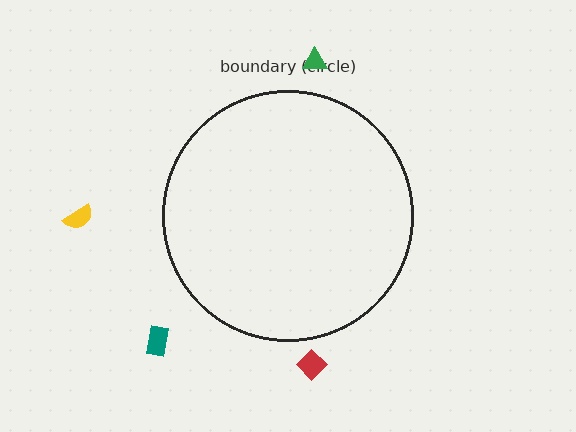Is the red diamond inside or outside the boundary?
Outside.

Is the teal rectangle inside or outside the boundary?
Outside.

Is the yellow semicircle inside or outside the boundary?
Outside.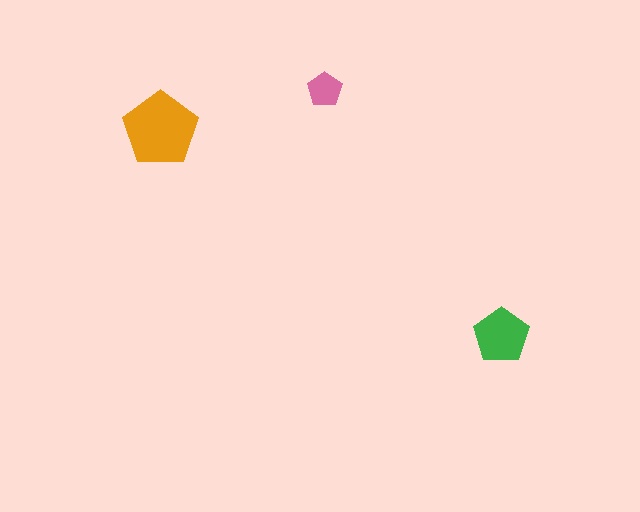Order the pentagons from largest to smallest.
the orange one, the green one, the pink one.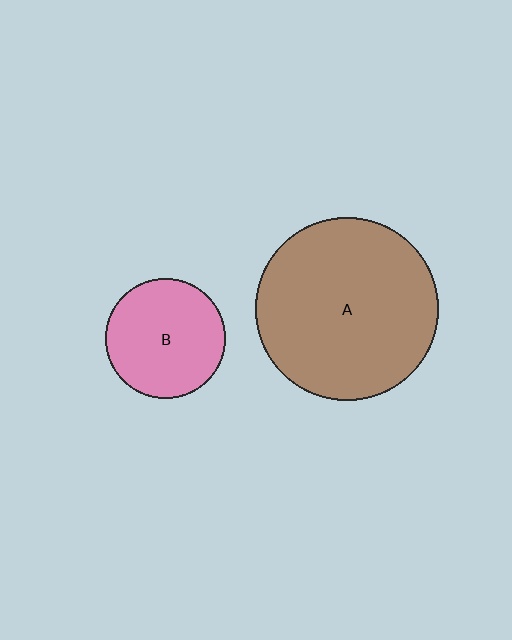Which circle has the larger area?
Circle A (brown).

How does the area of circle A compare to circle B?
Approximately 2.3 times.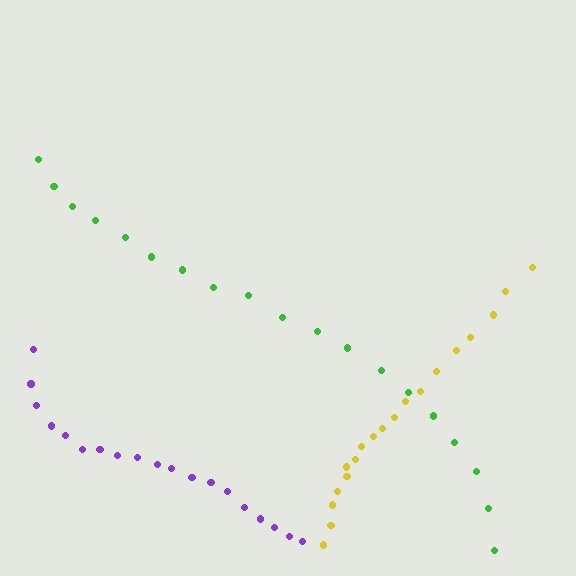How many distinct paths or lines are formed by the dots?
There are 3 distinct paths.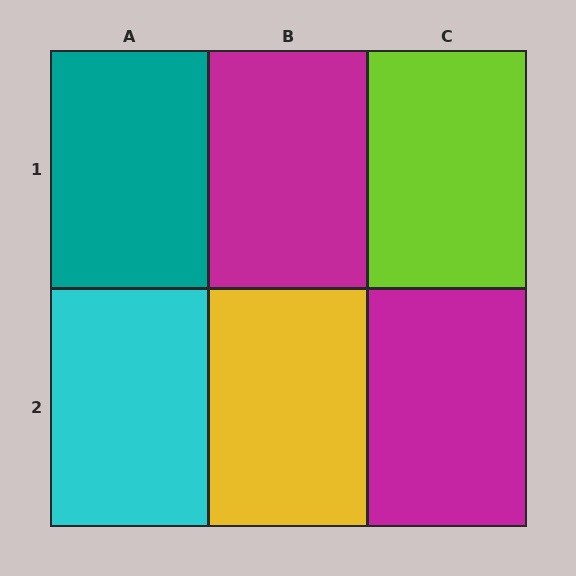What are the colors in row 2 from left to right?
Cyan, yellow, magenta.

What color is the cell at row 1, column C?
Lime.